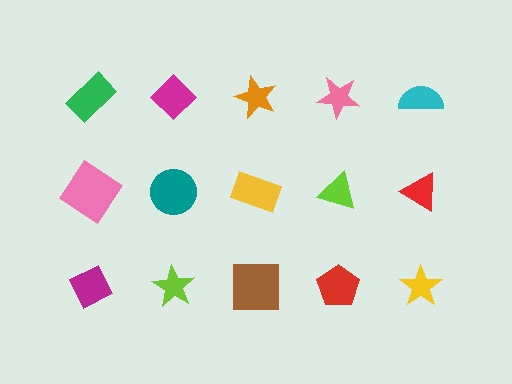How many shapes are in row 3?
5 shapes.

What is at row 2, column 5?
A red triangle.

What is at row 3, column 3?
A brown square.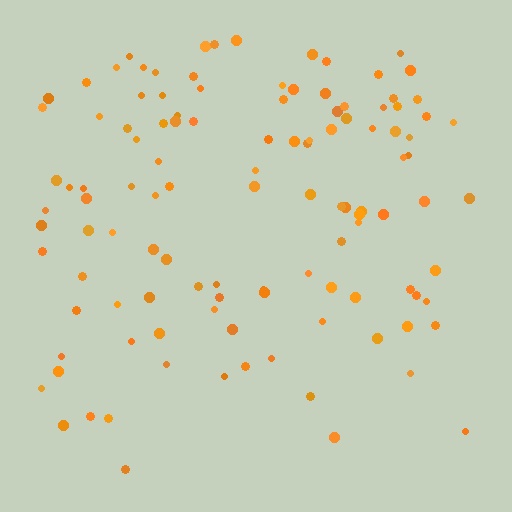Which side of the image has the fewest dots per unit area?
The bottom.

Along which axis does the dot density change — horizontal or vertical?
Vertical.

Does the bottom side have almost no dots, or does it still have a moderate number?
Still a moderate number, just noticeably fewer than the top.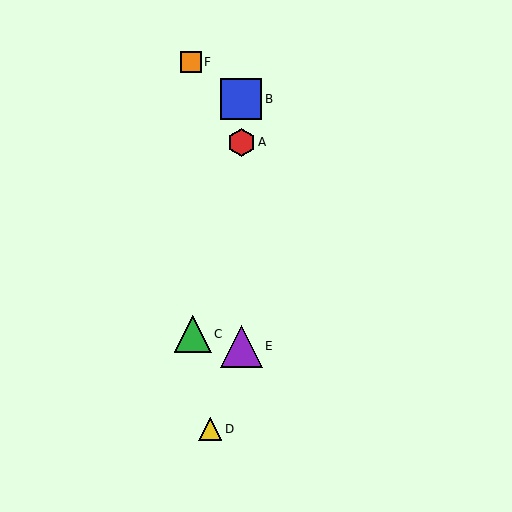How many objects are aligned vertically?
3 objects (A, B, E) are aligned vertically.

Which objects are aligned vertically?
Objects A, B, E are aligned vertically.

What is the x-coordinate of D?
Object D is at x≈210.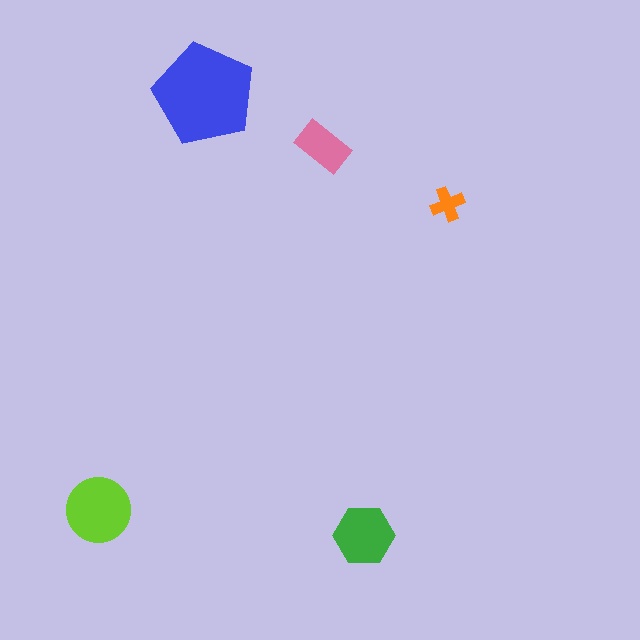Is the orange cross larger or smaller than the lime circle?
Smaller.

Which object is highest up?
The blue pentagon is topmost.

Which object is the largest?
The blue pentagon.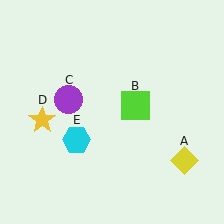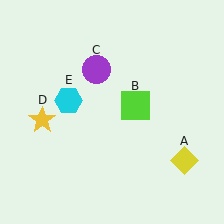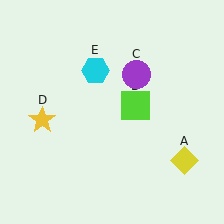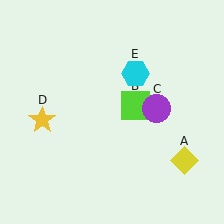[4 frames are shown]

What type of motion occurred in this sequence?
The purple circle (object C), cyan hexagon (object E) rotated clockwise around the center of the scene.